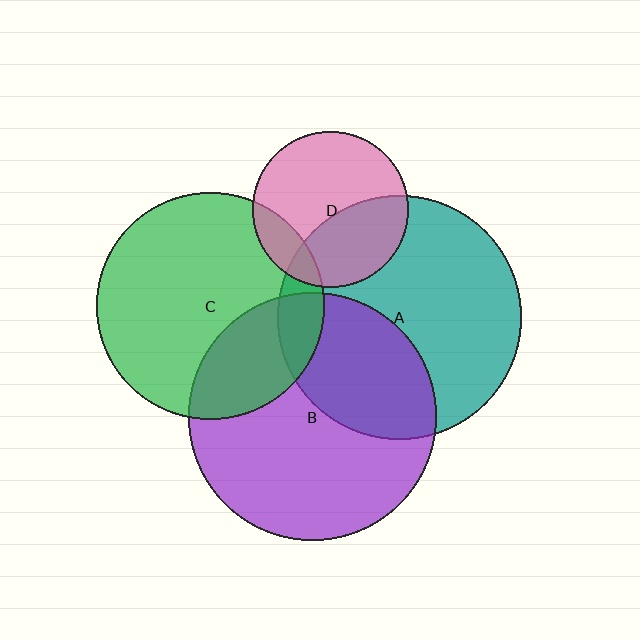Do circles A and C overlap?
Yes.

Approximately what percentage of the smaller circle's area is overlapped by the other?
Approximately 10%.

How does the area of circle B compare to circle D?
Approximately 2.5 times.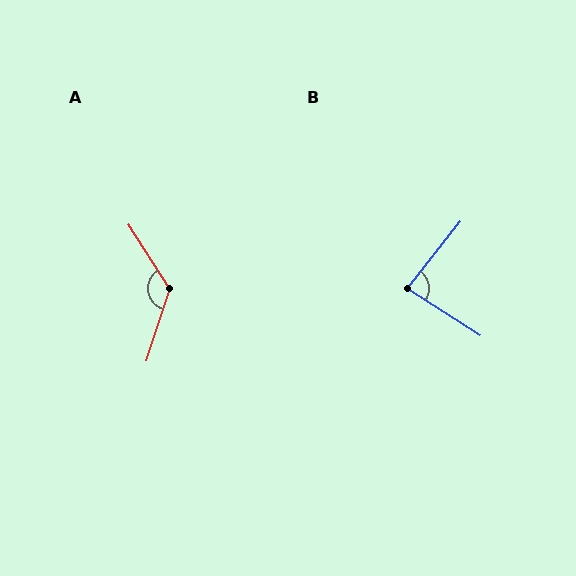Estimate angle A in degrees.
Approximately 129 degrees.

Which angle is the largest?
A, at approximately 129 degrees.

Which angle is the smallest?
B, at approximately 84 degrees.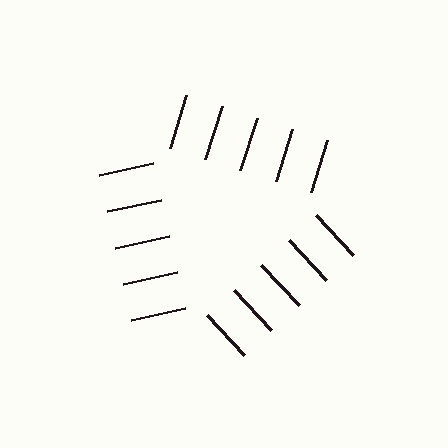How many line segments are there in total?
15 — 5 along each of the 3 edges.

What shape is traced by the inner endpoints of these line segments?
An illusory triangle — the line segments terminate on its edges but no continuous stroke is drawn.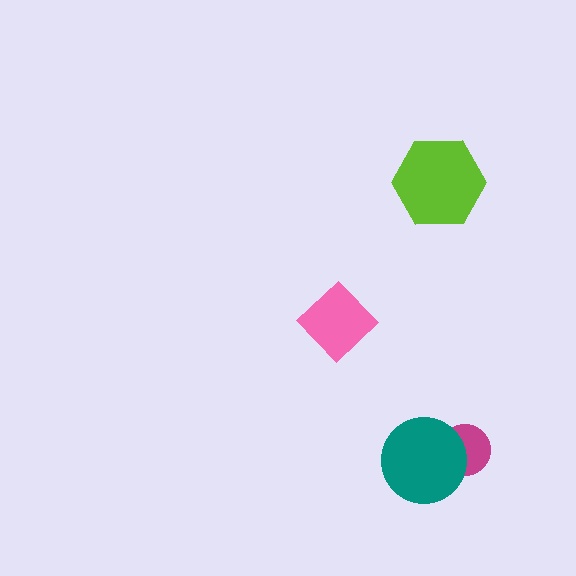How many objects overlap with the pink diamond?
0 objects overlap with the pink diamond.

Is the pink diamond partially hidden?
No, no other shape covers it.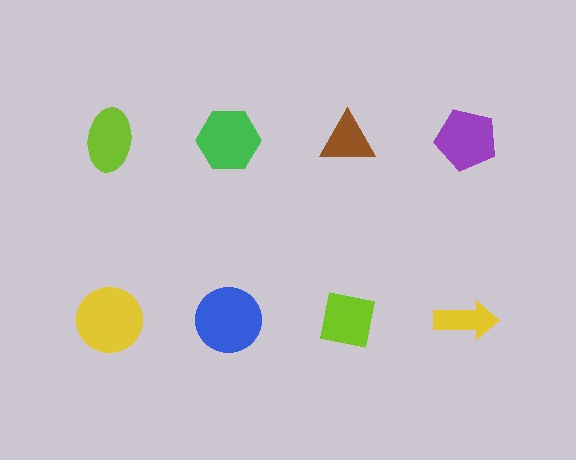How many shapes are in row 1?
4 shapes.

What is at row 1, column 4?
A purple pentagon.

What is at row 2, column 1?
A yellow circle.